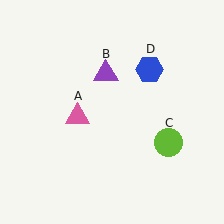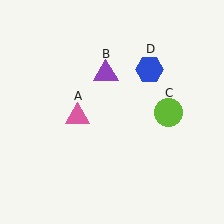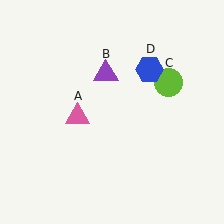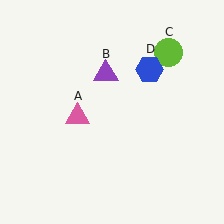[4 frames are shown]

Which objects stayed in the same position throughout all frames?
Pink triangle (object A) and purple triangle (object B) and blue hexagon (object D) remained stationary.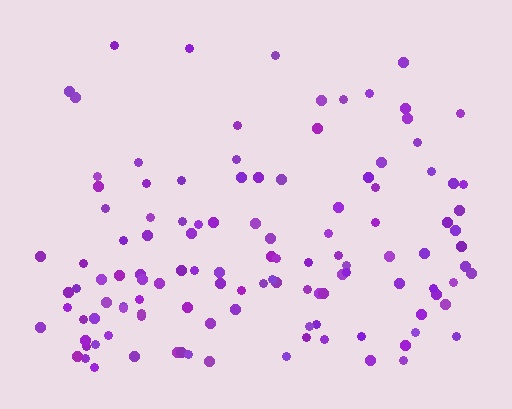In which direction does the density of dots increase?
From top to bottom, with the bottom side densest.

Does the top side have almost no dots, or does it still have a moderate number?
Still a moderate number, just noticeably fewer than the bottom.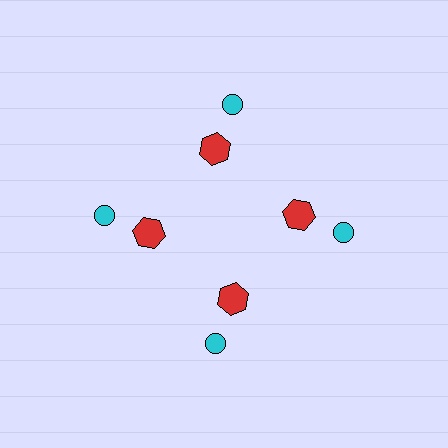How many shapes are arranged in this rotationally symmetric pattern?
There are 8 shapes, arranged in 4 groups of 2.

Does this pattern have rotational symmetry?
Yes, this pattern has 4-fold rotational symmetry. It looks the same after rotating 90 degrees around the center.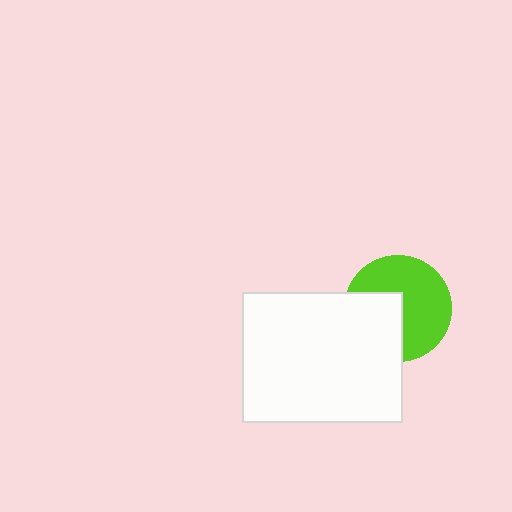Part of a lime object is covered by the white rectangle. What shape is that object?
It is a circle.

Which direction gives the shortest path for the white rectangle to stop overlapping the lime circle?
Moving toward the lower-left gives the shortest separation.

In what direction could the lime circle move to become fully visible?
The lime circle could move toward the upper-right. That would shift it out from behind the white rectangle entirely.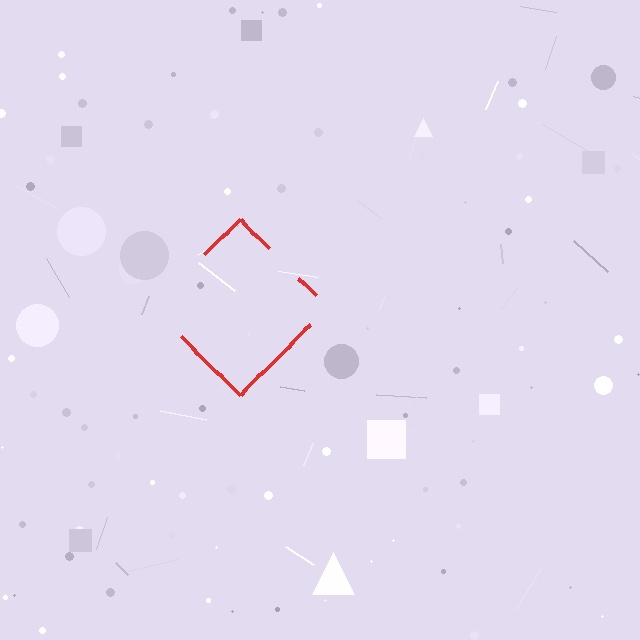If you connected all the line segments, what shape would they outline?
They would outline a diamond.